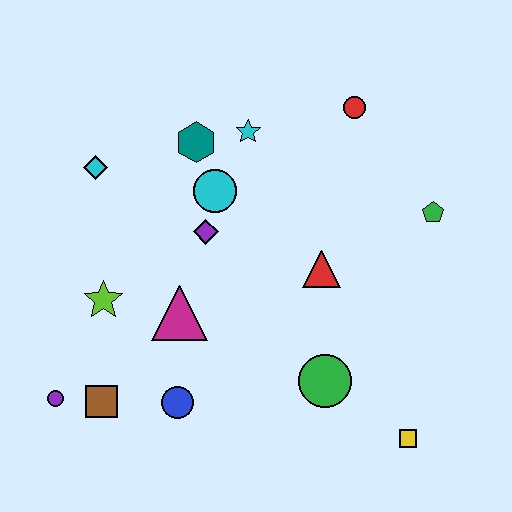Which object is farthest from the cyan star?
The yellow square is farthest from the cyan star.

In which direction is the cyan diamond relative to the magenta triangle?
The cyan diamond is above the magenta triangle.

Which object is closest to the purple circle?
The brown square is closest to the purple circle.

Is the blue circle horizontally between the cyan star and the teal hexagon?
No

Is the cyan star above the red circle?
No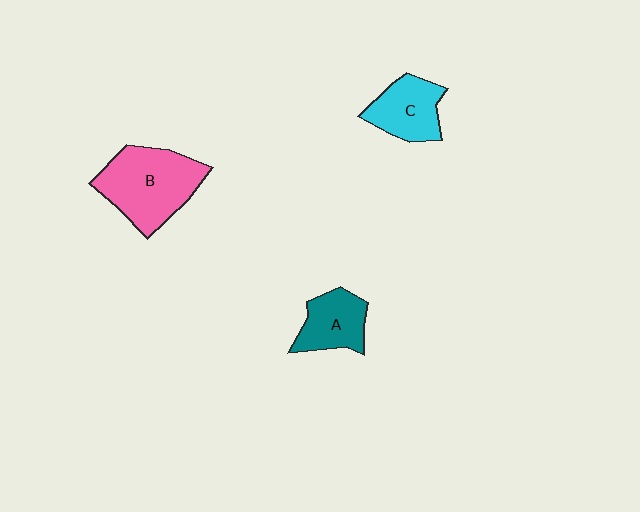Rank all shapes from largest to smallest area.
From largest to smallest: B (pink), C (cyan), A (teal).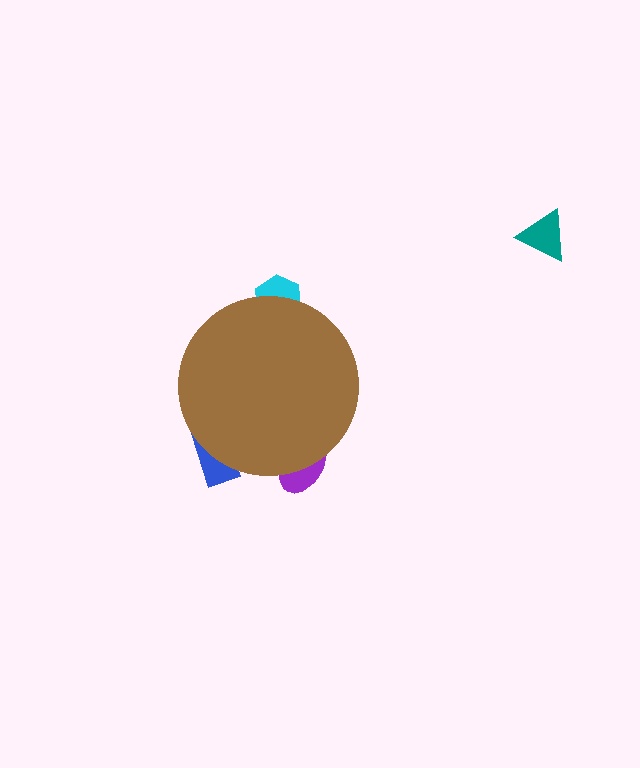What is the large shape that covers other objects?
A brown circle.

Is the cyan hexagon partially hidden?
Yes, the cyan hexagon is partially hidden behind the brown circle.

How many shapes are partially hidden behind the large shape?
3 shapes are partially hidden.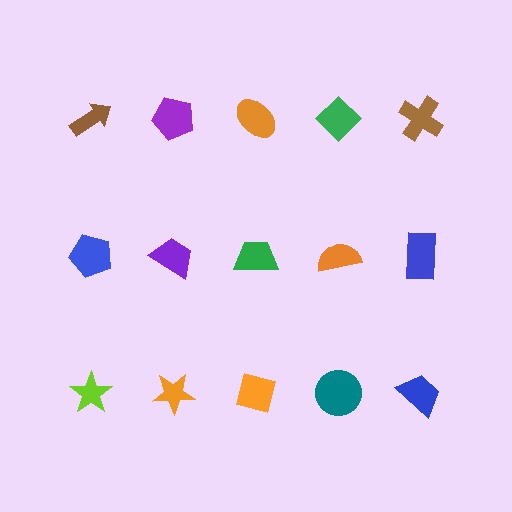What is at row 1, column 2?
A purple pentagon.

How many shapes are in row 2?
5 shapes.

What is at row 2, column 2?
A purple trapezoid.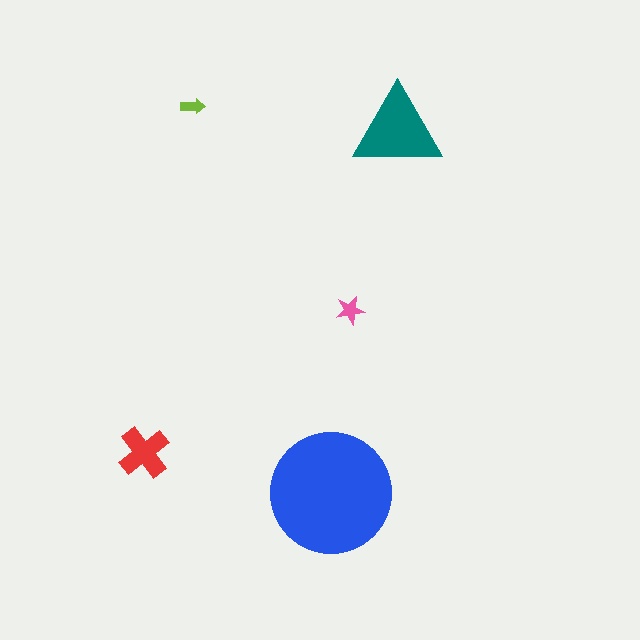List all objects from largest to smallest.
The blue circle, the teal triangle, the red cross, the pink star, the lime arrow.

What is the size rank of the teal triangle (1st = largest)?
2nd.